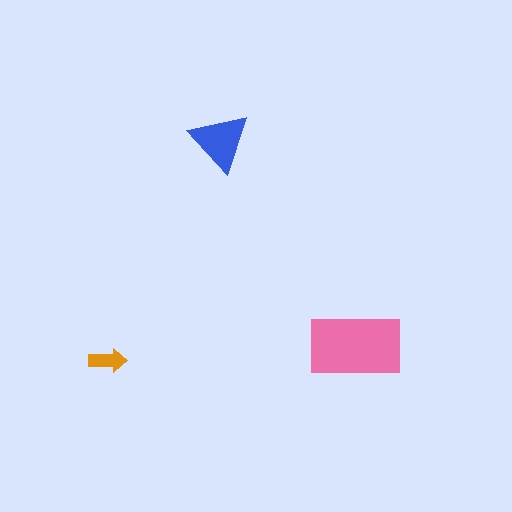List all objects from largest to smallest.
The pink rectangle, the blue triangle, the orange arrow.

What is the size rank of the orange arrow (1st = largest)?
3rd.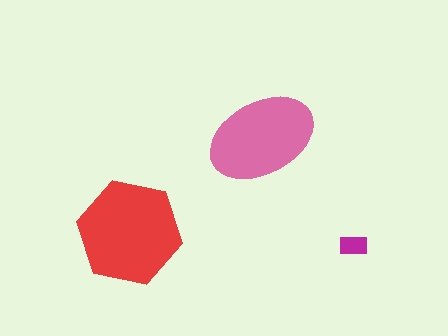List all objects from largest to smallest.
The red hexagon, the pink ellipse, the magenta rectangle.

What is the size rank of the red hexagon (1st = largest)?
1st.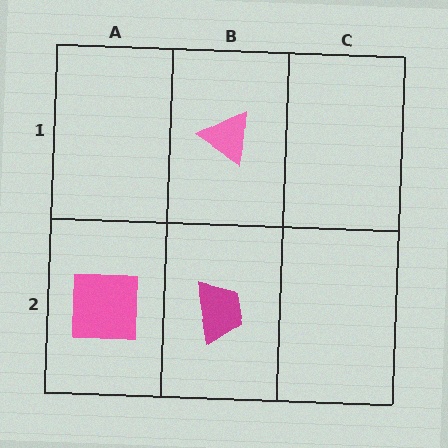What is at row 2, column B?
A magenta trapezoid.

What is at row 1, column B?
A pink triangle.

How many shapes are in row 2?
2 shapes.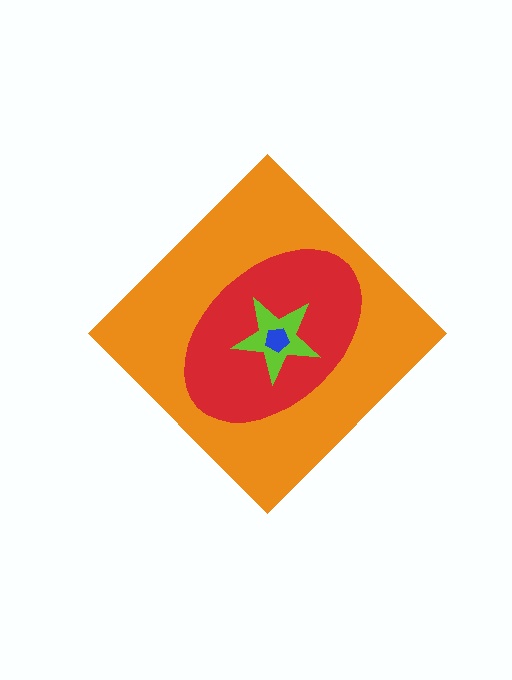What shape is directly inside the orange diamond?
The red ellipse.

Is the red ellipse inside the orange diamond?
Yes.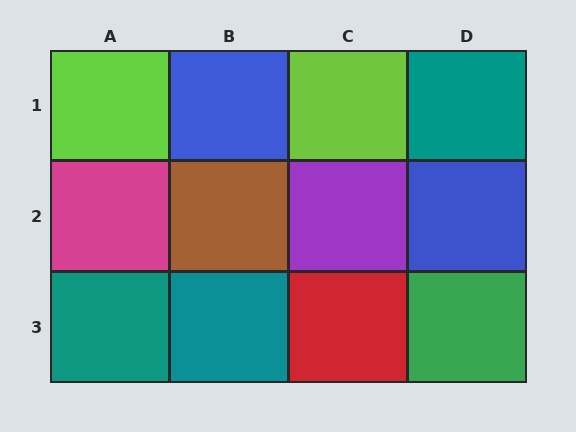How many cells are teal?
3 cells are teal.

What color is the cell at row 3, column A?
Teal.